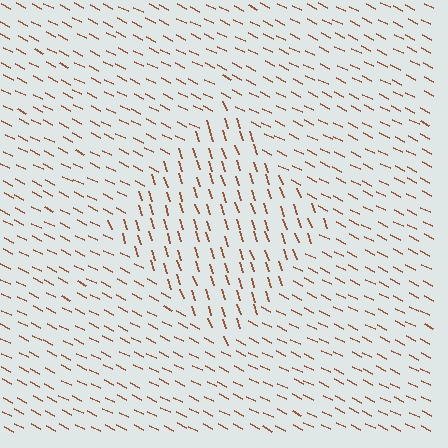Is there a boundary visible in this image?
Yes, there is a texture boundary formed by a change in line orientation.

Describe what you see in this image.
The image is filled with small brown line segments. A diamond region in the image has lines oriented differently from the surrounding lines, creating a visible texture boundary.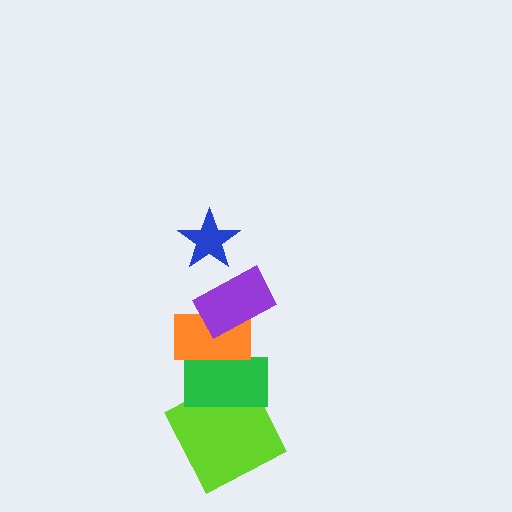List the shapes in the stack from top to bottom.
From top to bottom: the blue star, the purple rectangle, the orange rectangle, the green rectangle, the lime square.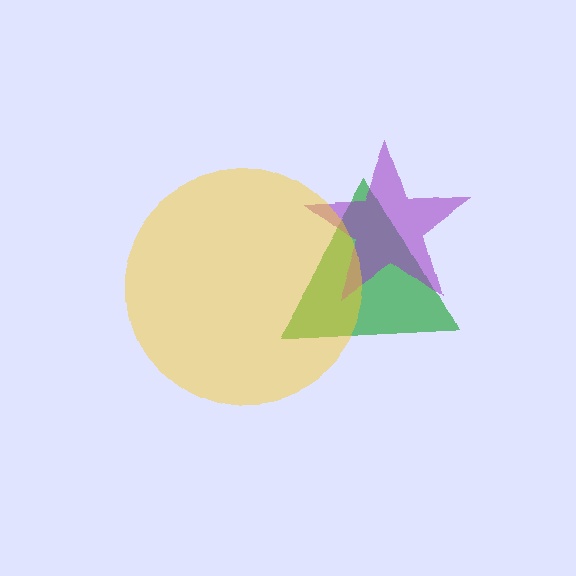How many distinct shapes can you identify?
There are 3 distinct shapes: a green triangle, a purple star, a yellow circle.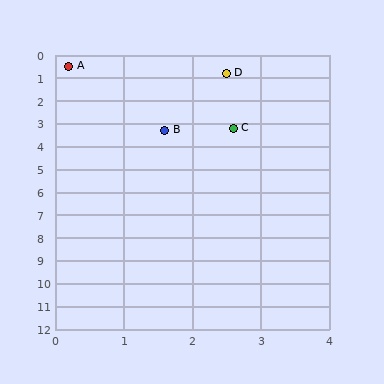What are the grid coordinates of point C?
Point C is at approximately (2.6, 3.2).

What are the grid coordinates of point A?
Point A is at approximately (0.2, 0.5).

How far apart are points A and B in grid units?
Points A and B are about 3.1 grid units apart.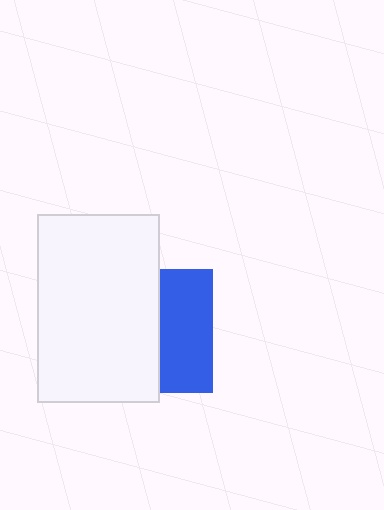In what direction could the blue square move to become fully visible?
The blue square could move right. That would shift it out from behind the white rectangle entirely.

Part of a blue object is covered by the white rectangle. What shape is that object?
It is a square.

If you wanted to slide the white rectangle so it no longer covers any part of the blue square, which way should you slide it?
Slide it left — that is the most direct way to separate the two shapes.